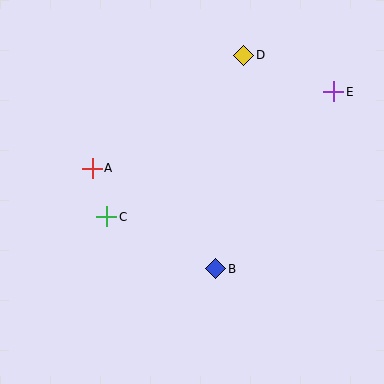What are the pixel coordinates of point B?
Point B is at (216, 269).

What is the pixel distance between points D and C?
The distance between D and C is 212 pixels.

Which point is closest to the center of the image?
Point B at (216, 269) is closest to the center.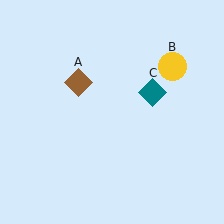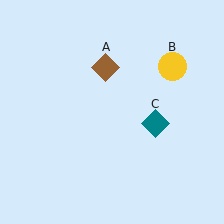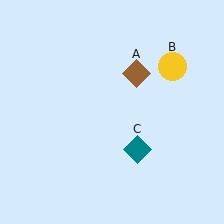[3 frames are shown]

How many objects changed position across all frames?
2 objects changed position: brown diamond (object A), teal diamond (object C).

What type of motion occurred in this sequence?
The brown diamond (object A), teal diamond (object C) rotated clockwise around the center of the scene.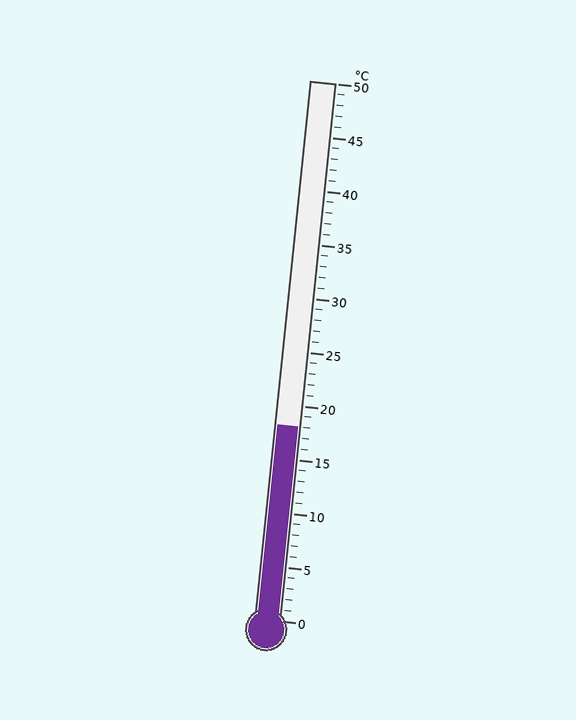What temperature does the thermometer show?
The thermometer shows approximately 18°C.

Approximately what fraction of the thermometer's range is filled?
The thermometer is filled to approximately 35% of its range.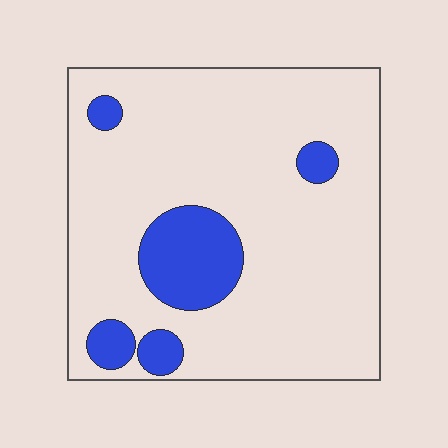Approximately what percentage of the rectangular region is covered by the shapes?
Approximately 15%.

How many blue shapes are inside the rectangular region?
5.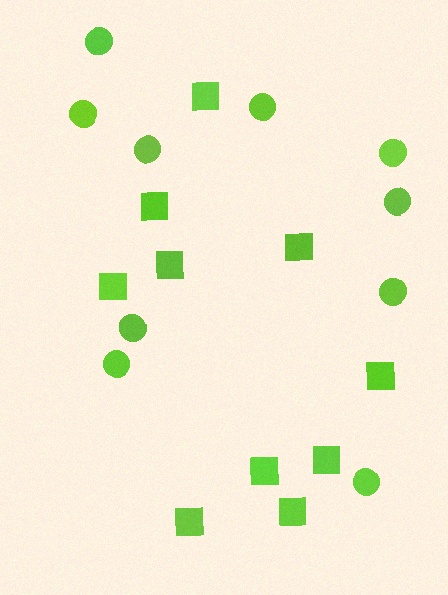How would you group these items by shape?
There are 2 groups: one group of squares (10) and one group of circles (10).